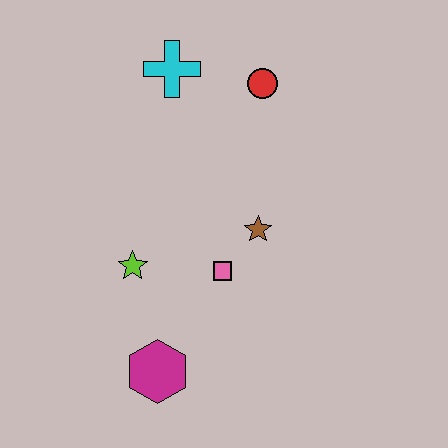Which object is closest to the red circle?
The cyan cross is closest to the red circle.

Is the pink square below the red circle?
Yes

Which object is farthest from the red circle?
The magenta hexagon is farthest from the red circle.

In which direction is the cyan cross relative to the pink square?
The cyan cross is above the pink square.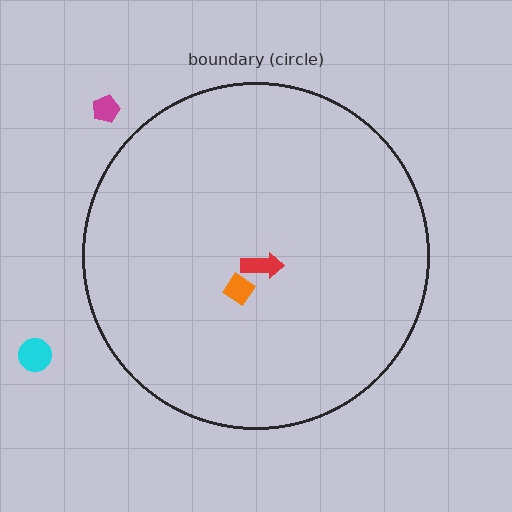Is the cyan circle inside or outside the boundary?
Outside.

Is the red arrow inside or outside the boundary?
Inside.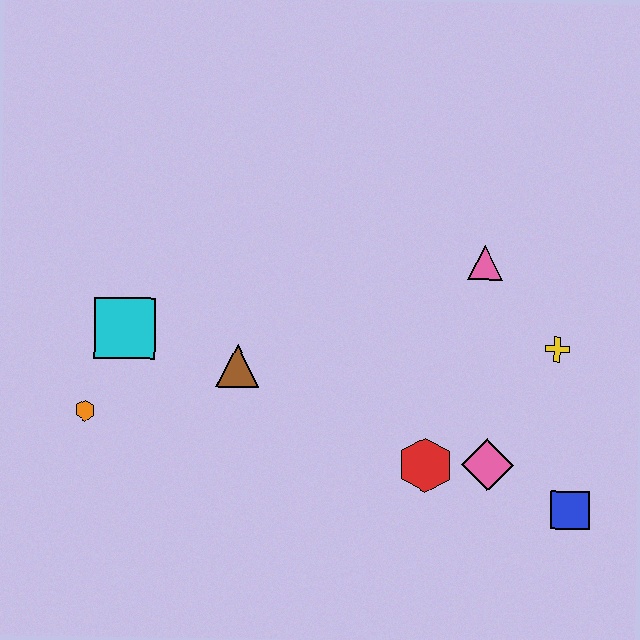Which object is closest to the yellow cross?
The pink triangle is closest to the yellow cross.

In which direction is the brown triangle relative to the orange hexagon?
The brown triangle is to the right of the orange hexagon.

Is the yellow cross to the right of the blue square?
No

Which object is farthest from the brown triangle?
The blue square is farthest from the brown triangle.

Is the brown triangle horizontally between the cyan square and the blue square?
Yes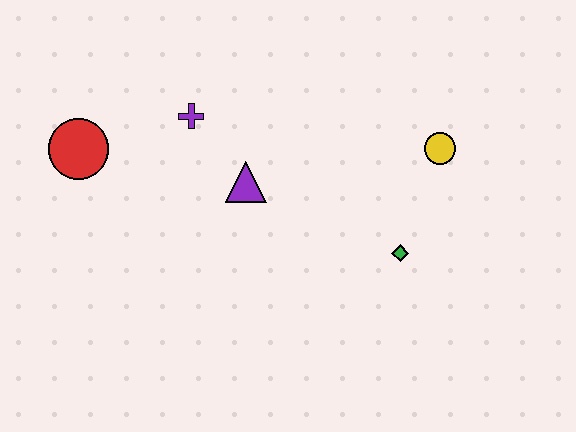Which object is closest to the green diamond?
The yellow circle is closest to the green diamond.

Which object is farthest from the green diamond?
The red circle is farthest from the green diamond.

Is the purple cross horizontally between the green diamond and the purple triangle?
No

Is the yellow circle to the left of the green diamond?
No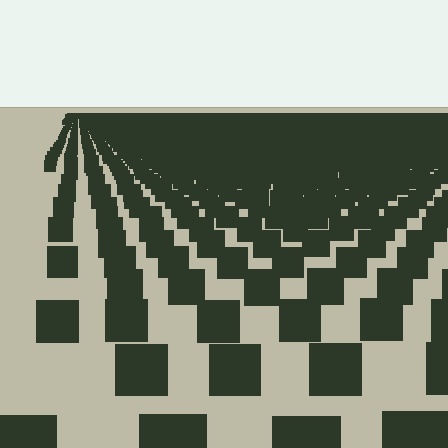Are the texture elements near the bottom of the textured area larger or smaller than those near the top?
Larger. Near the bottom, elements are closer to the viewer and appear at a bigger on-screen size.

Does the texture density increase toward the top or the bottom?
Density increases toward the top.